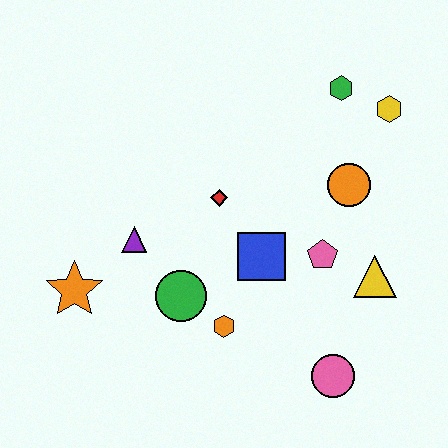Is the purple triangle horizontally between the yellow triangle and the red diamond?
No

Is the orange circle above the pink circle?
Yes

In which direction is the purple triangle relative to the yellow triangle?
The purple triangle is to the left of the yellow triangle.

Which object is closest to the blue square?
The pink pentagon is closest to the blue square.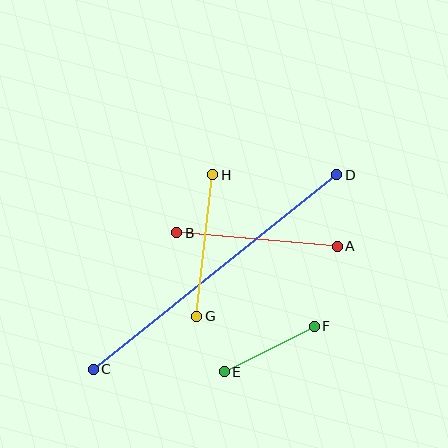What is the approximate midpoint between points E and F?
The midpoint is at approximately (269, 349) pixels.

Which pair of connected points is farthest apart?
Points C and D are farthest apart.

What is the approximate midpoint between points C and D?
The midpoint is at approximately (215, 272) pixels.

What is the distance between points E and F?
The distance is approximately 101 pixels.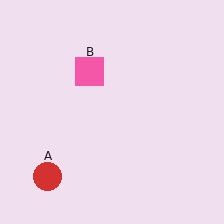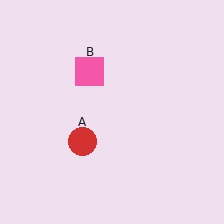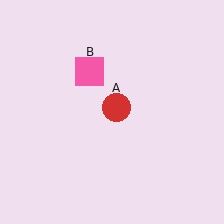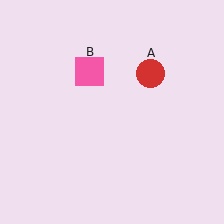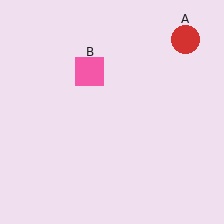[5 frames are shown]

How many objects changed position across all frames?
1 object changed position: red circle (object A).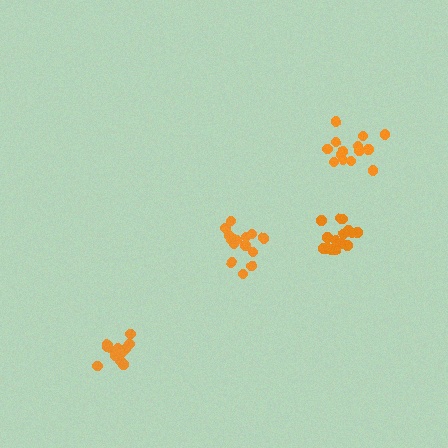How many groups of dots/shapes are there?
There are 4 groups.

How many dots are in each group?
Group 1: 14 dots, Group 2: 14 dots, Group 3: 15 dots, Group 4: 19 dots (62 total).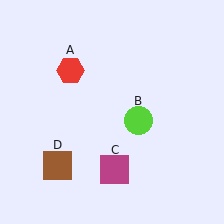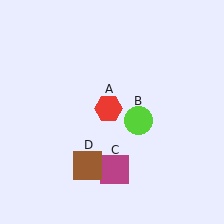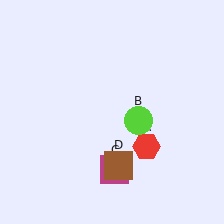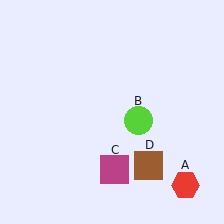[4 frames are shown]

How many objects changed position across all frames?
2 objects changed position: red hexagon (object A), brown square (object D).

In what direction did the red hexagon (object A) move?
The red hexagon (object A) moved down and to the right.